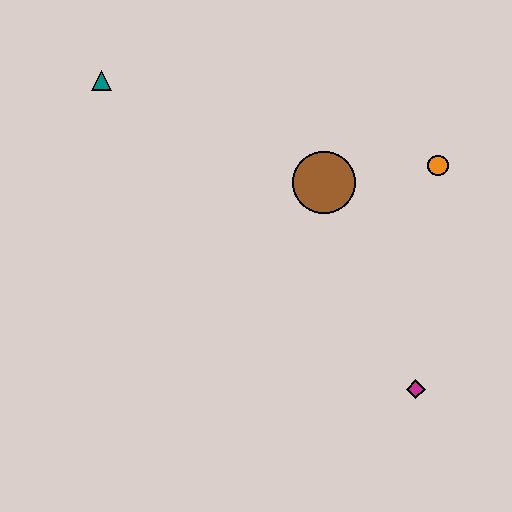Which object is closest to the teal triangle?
The brown circle is closest to the teal triangle.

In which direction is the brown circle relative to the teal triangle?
The brown circle is to the right of the teal triangle.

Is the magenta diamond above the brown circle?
No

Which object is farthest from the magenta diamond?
The teal triangle is farthest from the magenta diamond.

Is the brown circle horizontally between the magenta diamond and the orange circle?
No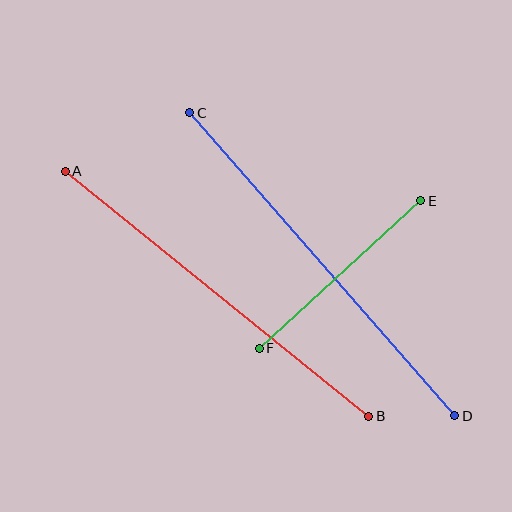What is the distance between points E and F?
The distance is approximately 219 pixels.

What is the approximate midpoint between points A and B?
The midpoint is at approximately (217, 294) pixels.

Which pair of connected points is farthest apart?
Points C and D are farthest apart.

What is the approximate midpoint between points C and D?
The midpoint is at approximately (322, 264) pixels.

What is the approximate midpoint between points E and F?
The midpoint is at approximately (340, 274) pixels.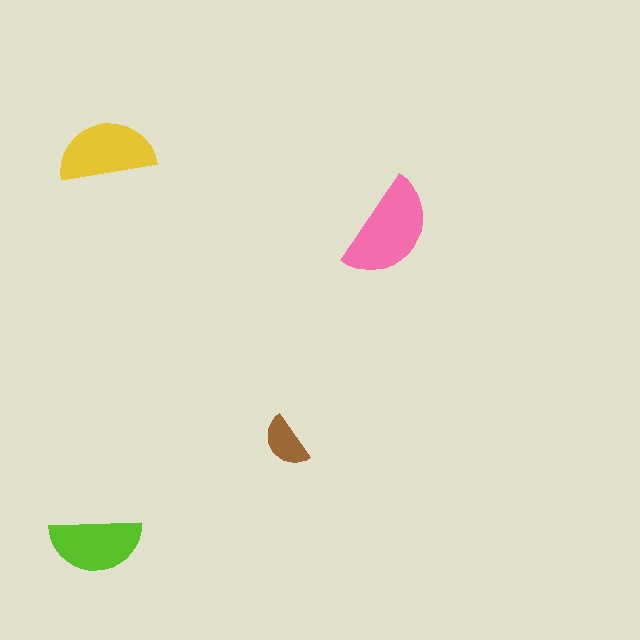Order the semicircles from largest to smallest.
the pink one, the yellow one, the lime one, the brown one.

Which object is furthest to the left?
The lime semicircle is leftmost.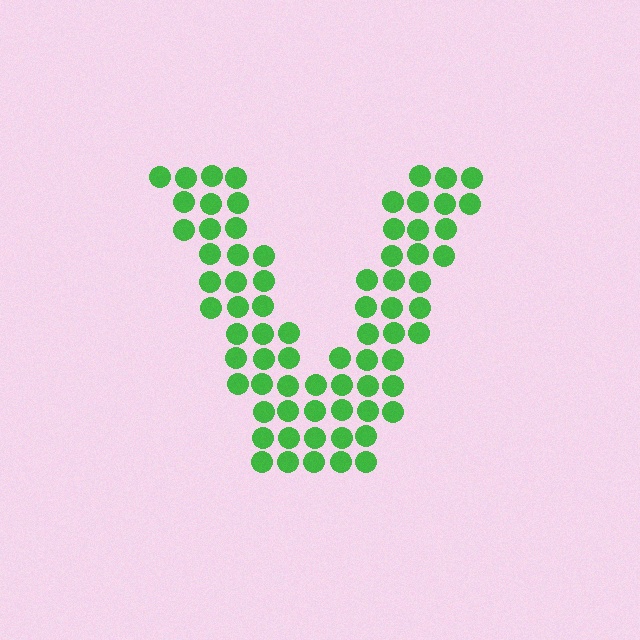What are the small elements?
The small elements are circles.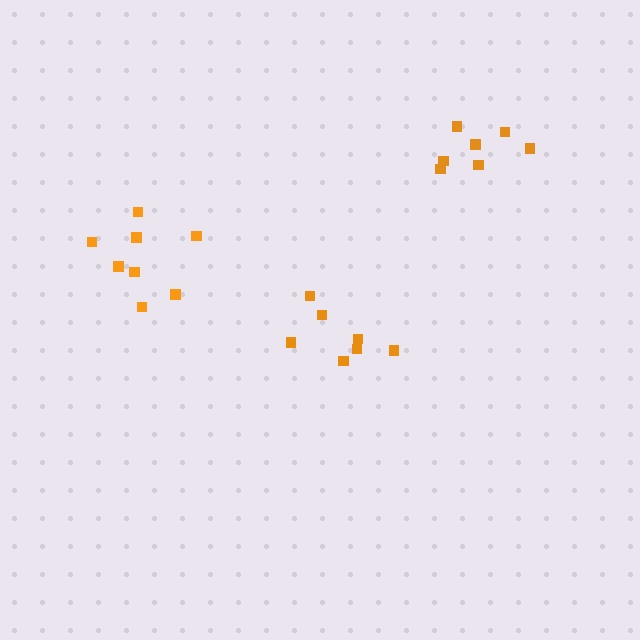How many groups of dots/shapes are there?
There are 3 groups.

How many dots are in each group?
Group 1: 7 dots, Group 2: 7 dots, Group 3: 8 dots (22 total).